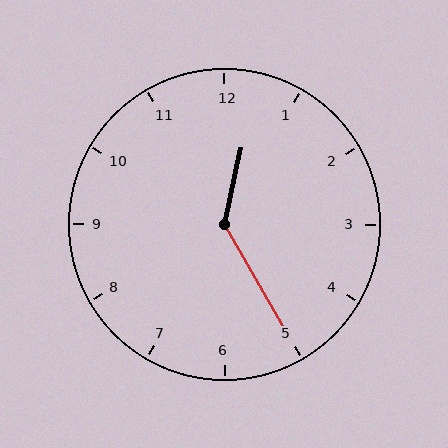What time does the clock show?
12:25.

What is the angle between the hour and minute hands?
Approximately 138 degrees.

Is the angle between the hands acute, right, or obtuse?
It is obtuse.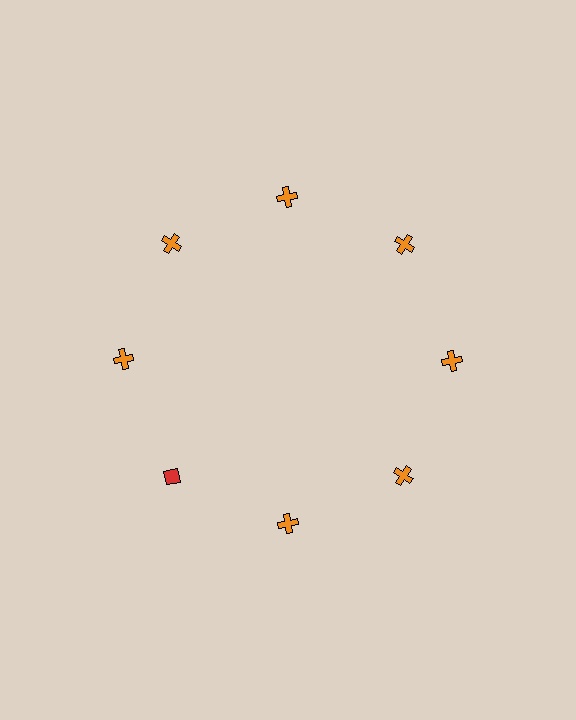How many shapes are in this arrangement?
There are 8 shapes arranged in a ring pattern.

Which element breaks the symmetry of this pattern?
The red diamond at roughly the 8 o'clock position breaks the symmetry. All other shapes are orange crosses.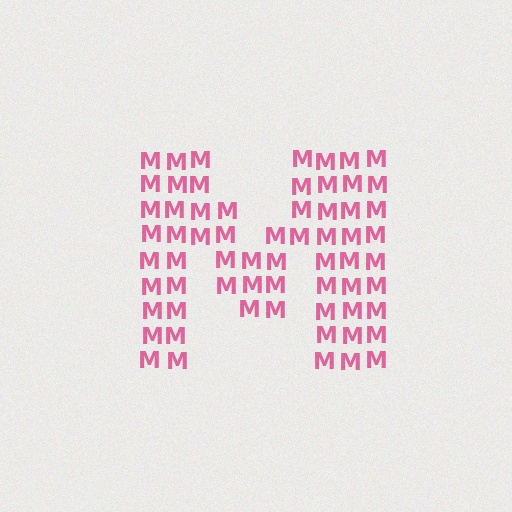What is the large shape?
The large shape is the letter M.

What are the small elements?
The small elements are letter M's.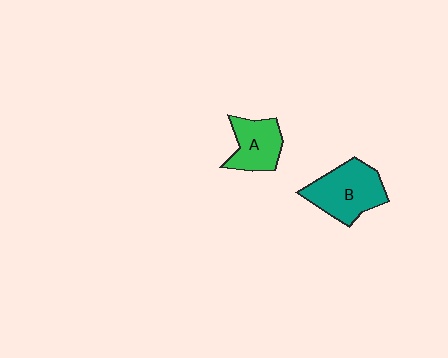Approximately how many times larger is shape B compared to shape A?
Approximately 1.4 times.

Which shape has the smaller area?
Shape A (green).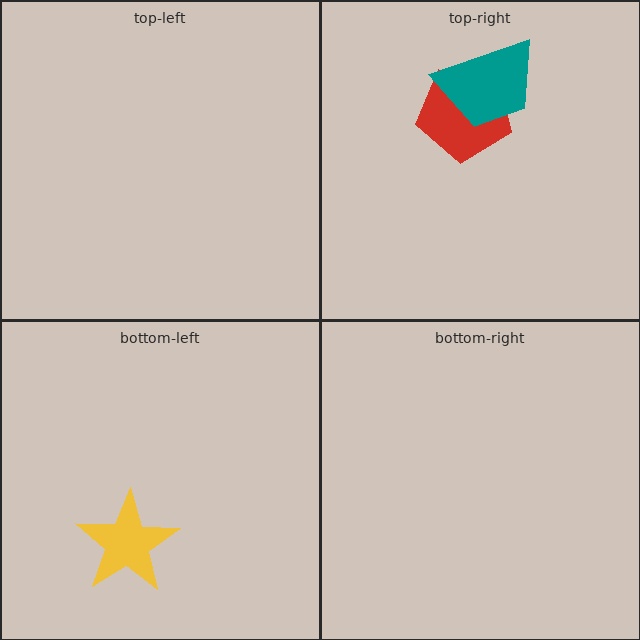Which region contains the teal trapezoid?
The top-right region.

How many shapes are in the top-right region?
2.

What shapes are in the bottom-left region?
The yellow star.